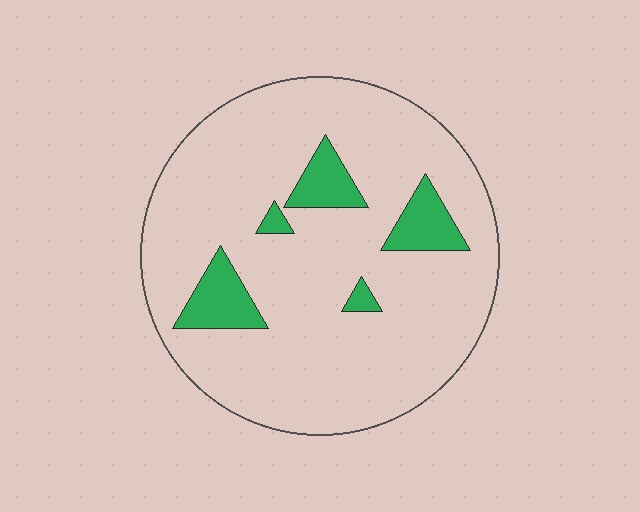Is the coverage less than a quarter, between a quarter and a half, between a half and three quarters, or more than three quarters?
Less than a quarter.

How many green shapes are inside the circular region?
5.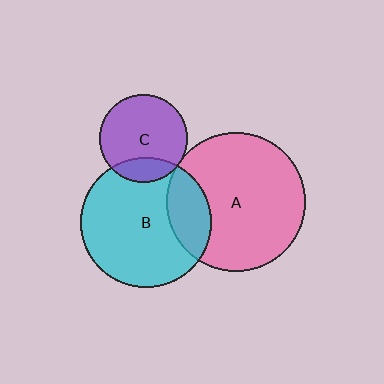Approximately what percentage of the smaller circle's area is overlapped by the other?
Approximately 20%.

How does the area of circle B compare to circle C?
Approximately 2.2 times.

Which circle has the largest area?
Circle A (pink).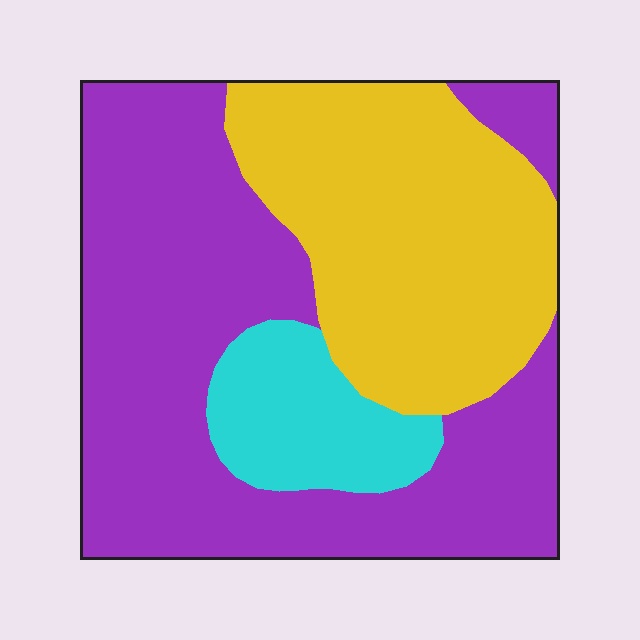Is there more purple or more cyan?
Purple.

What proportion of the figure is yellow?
Yellow takes up between a third and a half of the figure.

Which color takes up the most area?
Purple, at roughly 55%.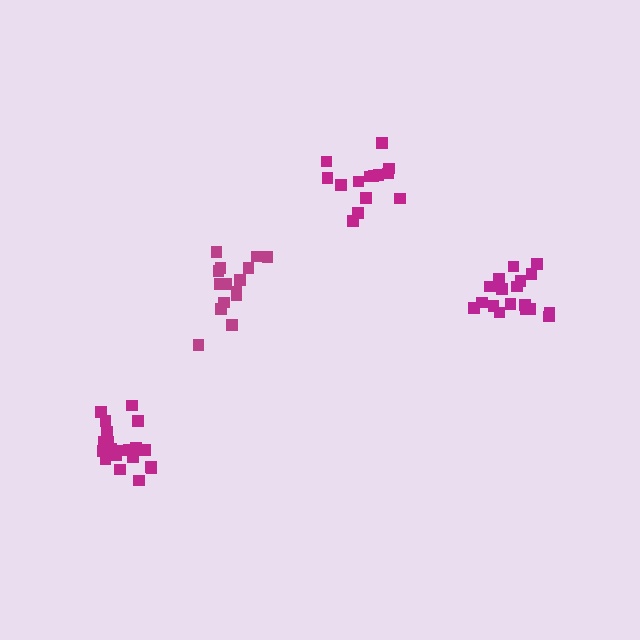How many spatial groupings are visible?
There are 4 spatial groupings.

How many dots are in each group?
Group 1: 15 dots, Group 2: 14 dots, Group 3: 20 dots, Group 4: 18 dots (67 total).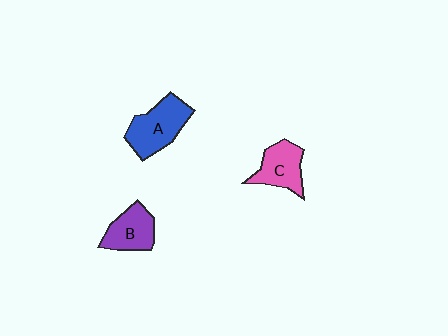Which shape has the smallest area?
Shape B (purple).